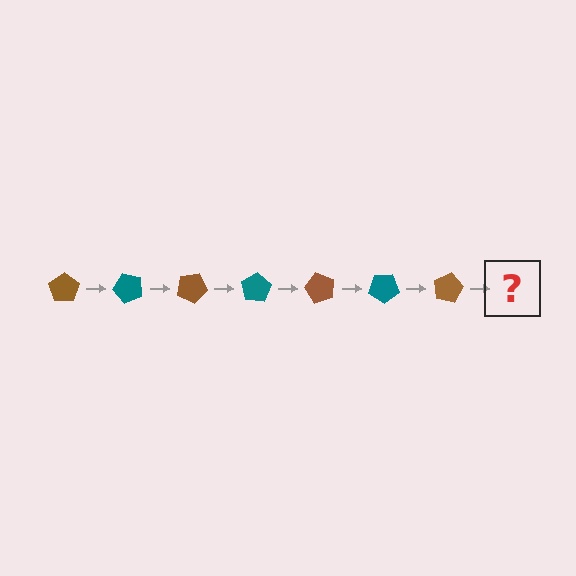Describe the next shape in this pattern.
It should be a teal pentagon, rotated 350 degrees from the start.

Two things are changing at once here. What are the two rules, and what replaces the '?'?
The two rules are that it rotates 50 degrees each step and the color cycles through brown and teal. The '?' should be a teal pentagon, rotated 350 degrees from the start.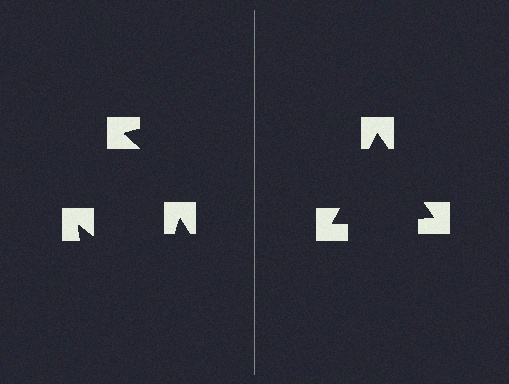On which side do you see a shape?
An illusory triangle appears on the right side. On the left side the wedge cuts are rotated, so no coherent shape forms.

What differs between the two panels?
The notched squares are positioned identically on both sides; only the wedge orientations differ. On the right they align to a triangle; on the left they are misaligned.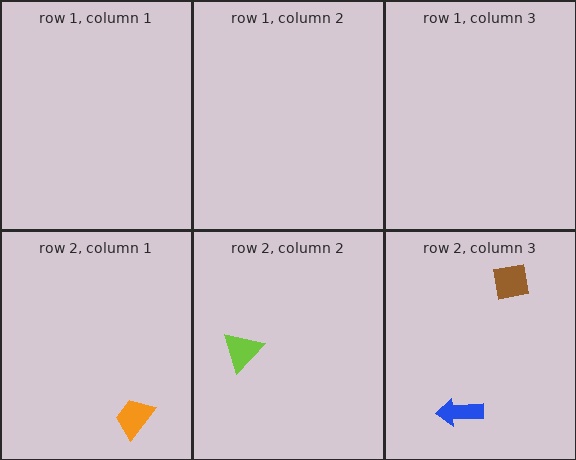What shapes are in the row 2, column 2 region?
The lime triangle.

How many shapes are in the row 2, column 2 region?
1.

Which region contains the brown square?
The row 2, column 3 region.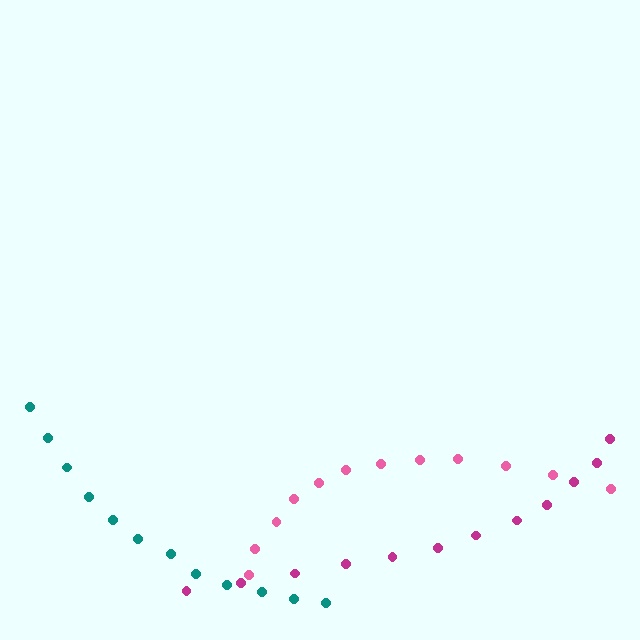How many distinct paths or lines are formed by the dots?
There are 3 distinct paths.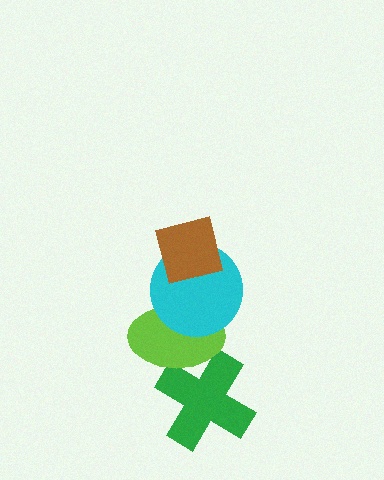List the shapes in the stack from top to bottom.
From top to bottom: the brown square, the cyan circle, the lime ellipse, the green cross.